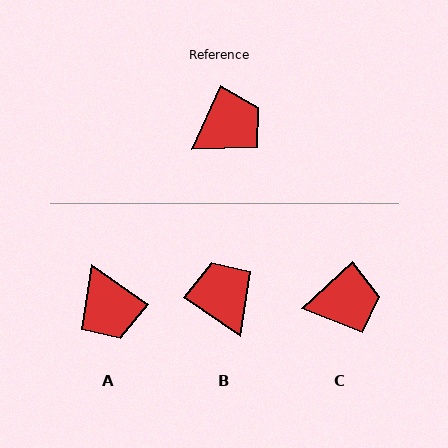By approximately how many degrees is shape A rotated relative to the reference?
Approximately 100 degrees clockwise.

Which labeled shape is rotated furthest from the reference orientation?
A, about 100 degrees away.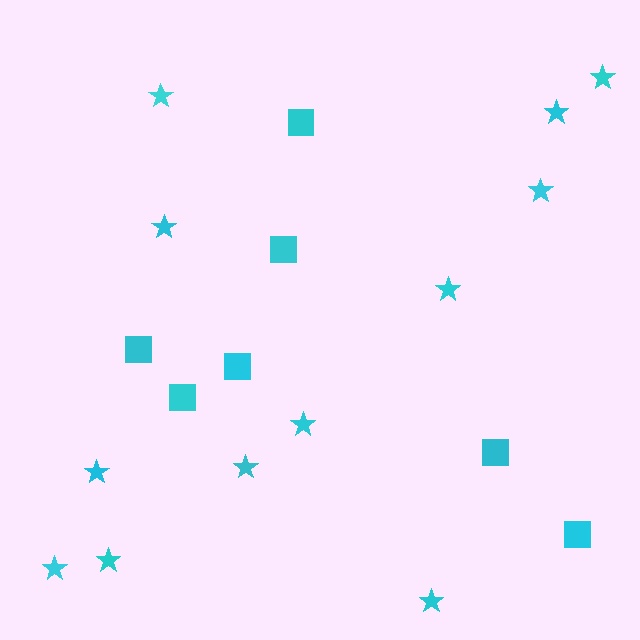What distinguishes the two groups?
There are 2 groups: one group of stars (12) and one group of squares (7).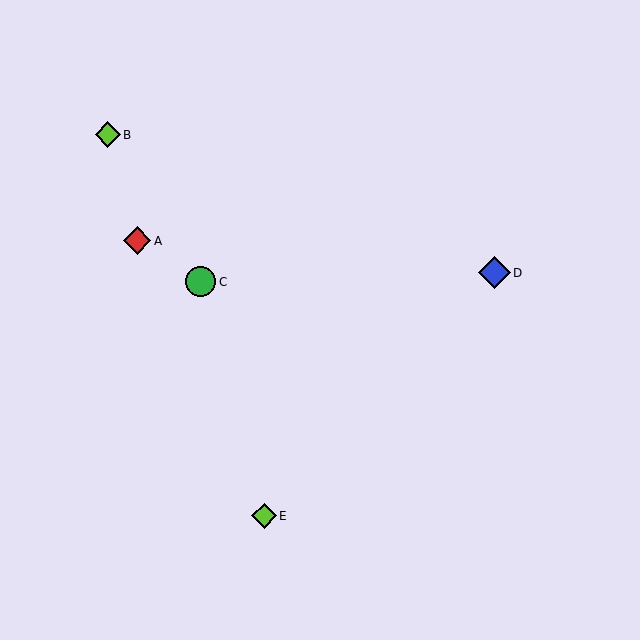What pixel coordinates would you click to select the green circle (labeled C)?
Click at (200, 282) to select the green circle C.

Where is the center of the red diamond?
The center of the red diamond is at (137, 241).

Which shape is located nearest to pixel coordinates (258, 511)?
The lime diamond (labeled E) at (264, 516) is nearest to that location.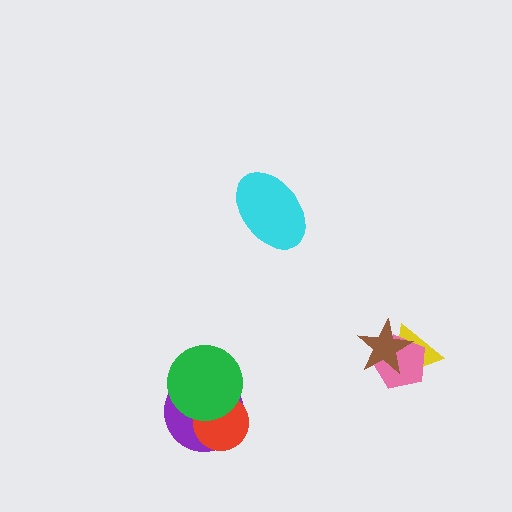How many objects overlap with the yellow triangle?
2 objects overlap with the yellow triangle.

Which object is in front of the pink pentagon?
The brown star is in front of the pink pentagon.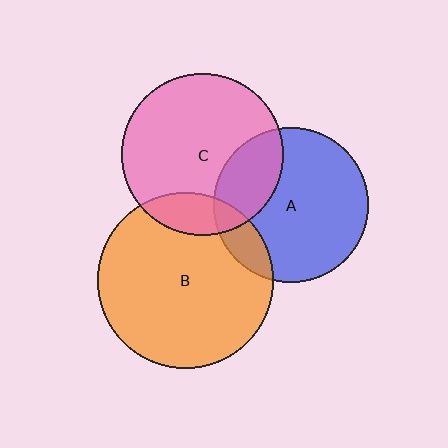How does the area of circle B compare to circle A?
Approximately 1.3 times.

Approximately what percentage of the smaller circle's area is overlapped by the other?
Approximately 25%.